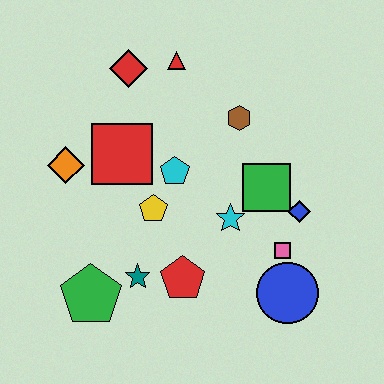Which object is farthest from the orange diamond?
The blue circle is farthest from the orange diamond.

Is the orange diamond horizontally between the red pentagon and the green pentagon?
No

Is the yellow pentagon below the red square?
Yes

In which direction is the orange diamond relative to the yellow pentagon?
The orange diamond is to the left of the yellow pentagon.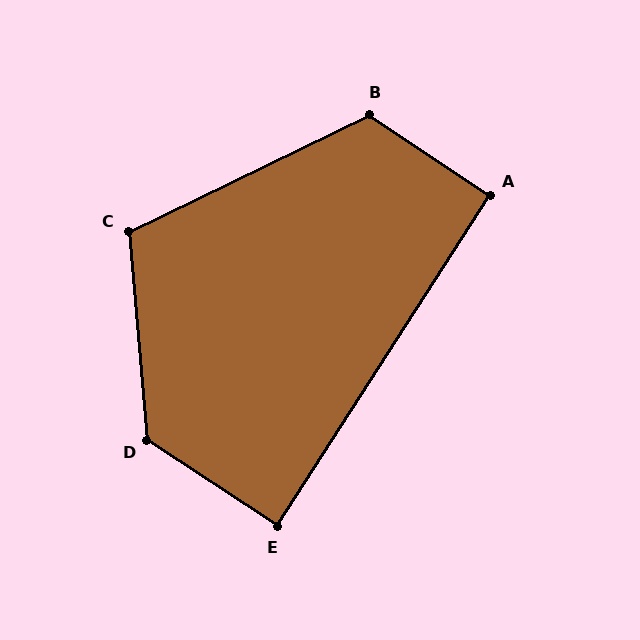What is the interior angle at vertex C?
Approximately 111 degrees (obtuse).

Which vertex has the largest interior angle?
D, at approximately 128 degrees.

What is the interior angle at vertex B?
Approximately 120 degrees (obtuse).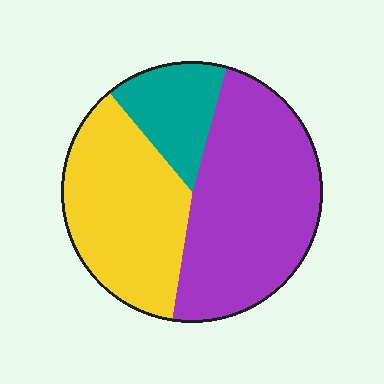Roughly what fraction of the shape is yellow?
Yellow covers roughly 35% of the shape.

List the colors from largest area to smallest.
From largest to smallest: purple, yellow, teal.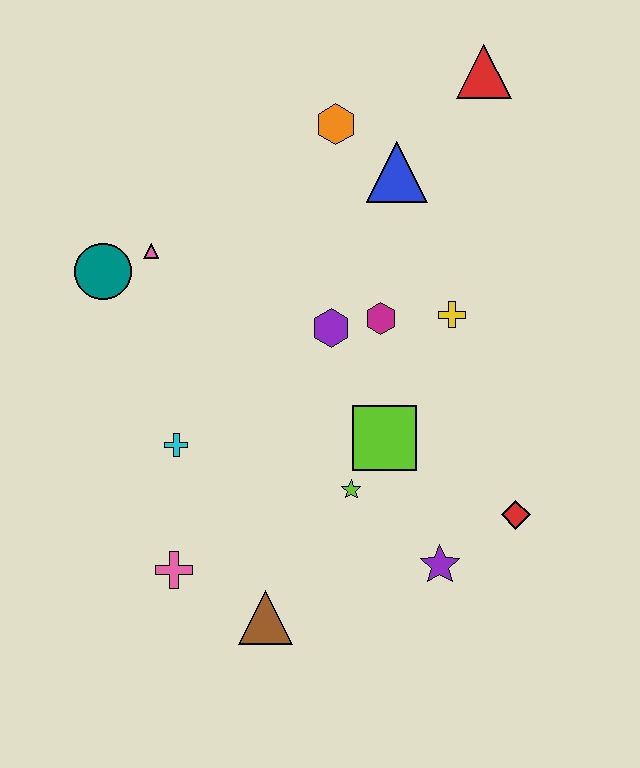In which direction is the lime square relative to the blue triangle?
The lime square is below the blue triangle.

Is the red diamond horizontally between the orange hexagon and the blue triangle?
No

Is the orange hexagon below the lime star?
No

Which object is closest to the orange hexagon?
The blue triangle is closest to the orange hexagon.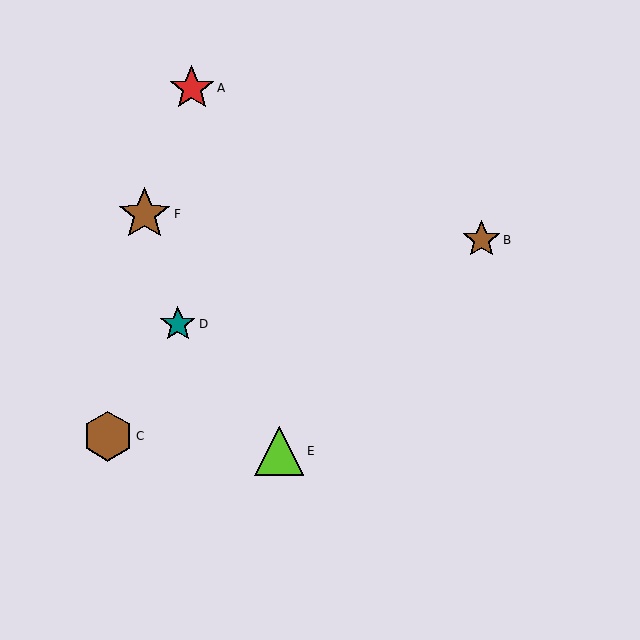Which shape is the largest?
The brown star (labeled F) is the largest.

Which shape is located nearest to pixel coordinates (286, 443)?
The lime triangle (labeled E) at (279, 451) is nearest to that location.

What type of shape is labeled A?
Shape A is a red star.